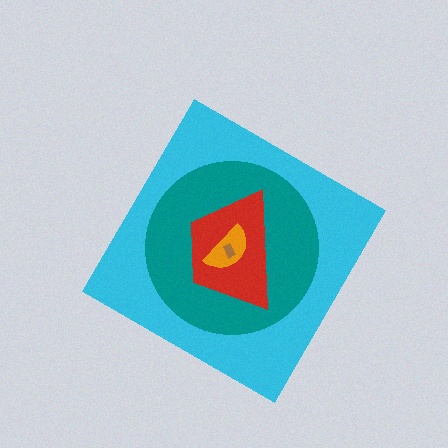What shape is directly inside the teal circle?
The red trapezoid.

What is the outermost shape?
The cyan diamond.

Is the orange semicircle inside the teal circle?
Yes.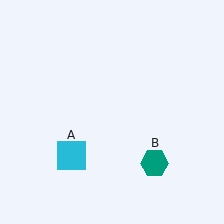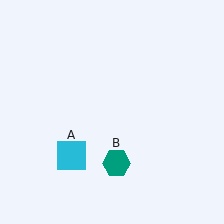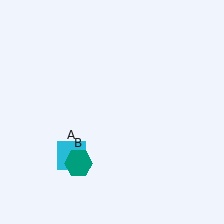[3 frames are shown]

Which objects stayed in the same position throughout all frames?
Cyan square (object A) remained stationary.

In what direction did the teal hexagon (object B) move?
The teal hexagon (object B) moved left.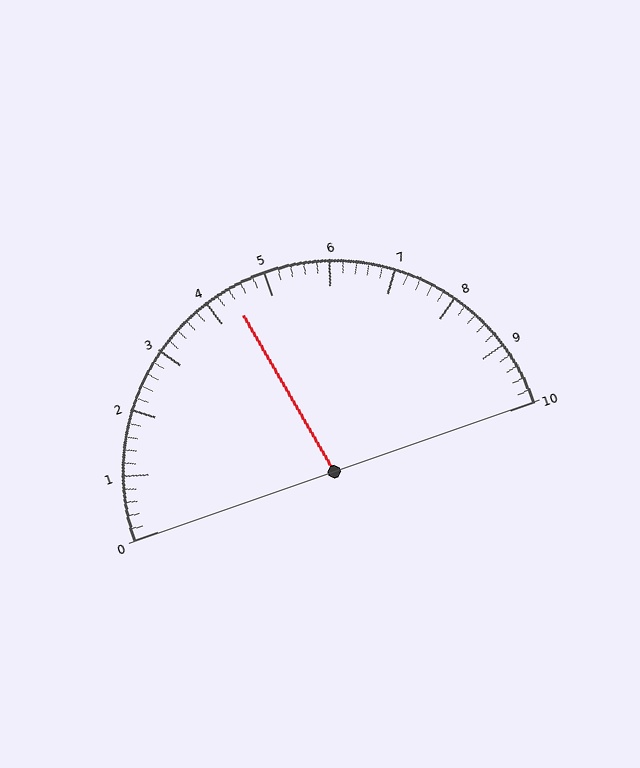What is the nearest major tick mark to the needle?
The nearest major tick mark is 4.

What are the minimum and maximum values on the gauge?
The gauge ranges from 0 to 10.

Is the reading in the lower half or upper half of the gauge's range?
The reading is in the lower half of the range (0 to 10).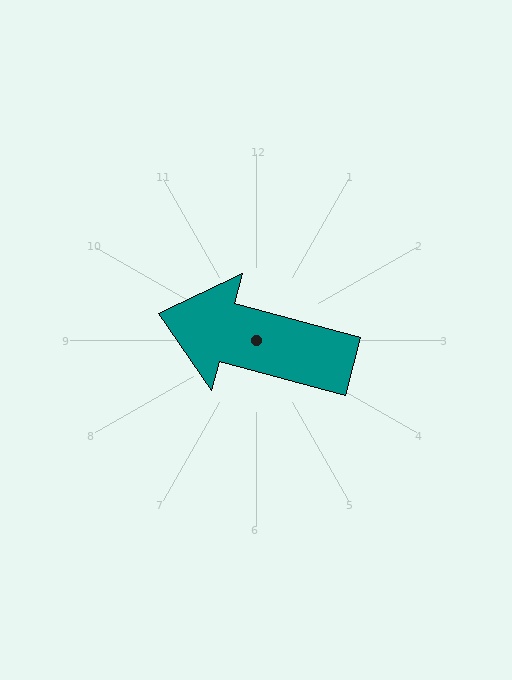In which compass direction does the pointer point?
West.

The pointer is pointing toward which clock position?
Roughly 10 o'clock.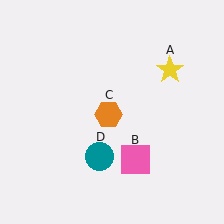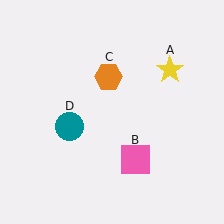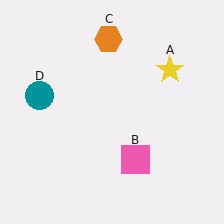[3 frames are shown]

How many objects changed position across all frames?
2 objects changed position: orange hexagon (object C), teal circle (object D).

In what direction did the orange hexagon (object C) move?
The orange hexagon (object C) moved up.